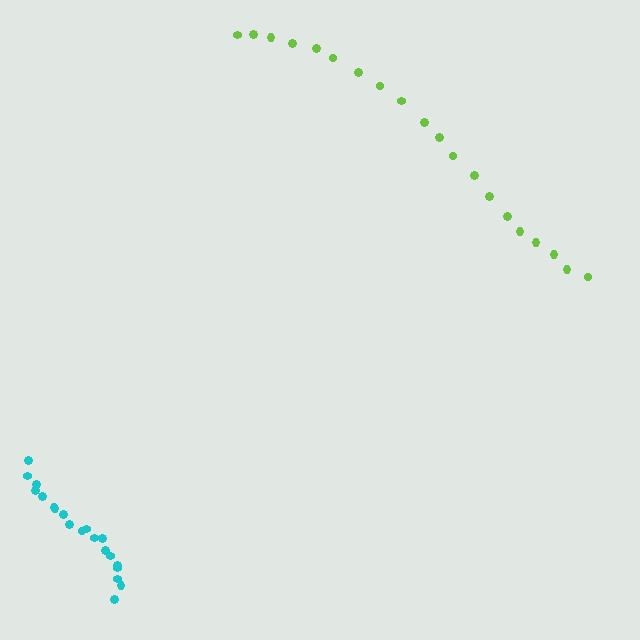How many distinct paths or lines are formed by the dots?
There are 2 distinct paths.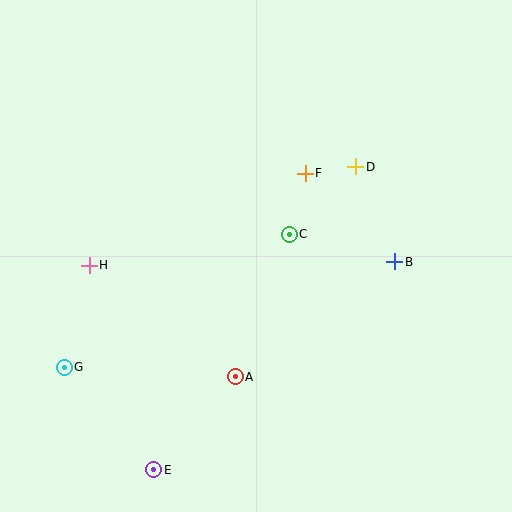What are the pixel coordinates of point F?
Point F is at (305, 173).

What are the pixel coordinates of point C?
Point C is at (289, 234).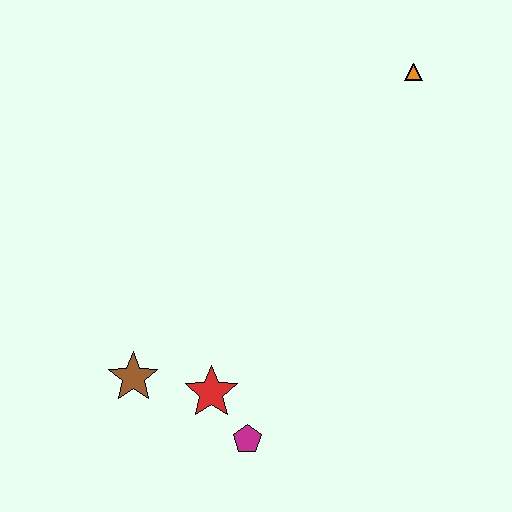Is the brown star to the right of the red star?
No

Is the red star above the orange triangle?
No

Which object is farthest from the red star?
The orange triangle is farthest from the red star.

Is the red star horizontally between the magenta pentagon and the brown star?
Yes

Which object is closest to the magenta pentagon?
The red star is closest to the magenta pentagon.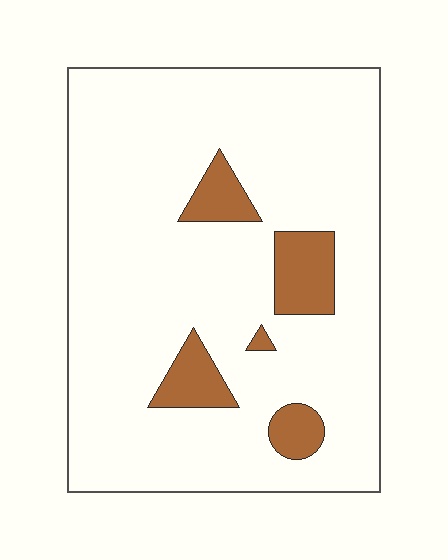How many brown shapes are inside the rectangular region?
5.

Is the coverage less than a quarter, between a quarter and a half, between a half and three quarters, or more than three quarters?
Less than a quarter.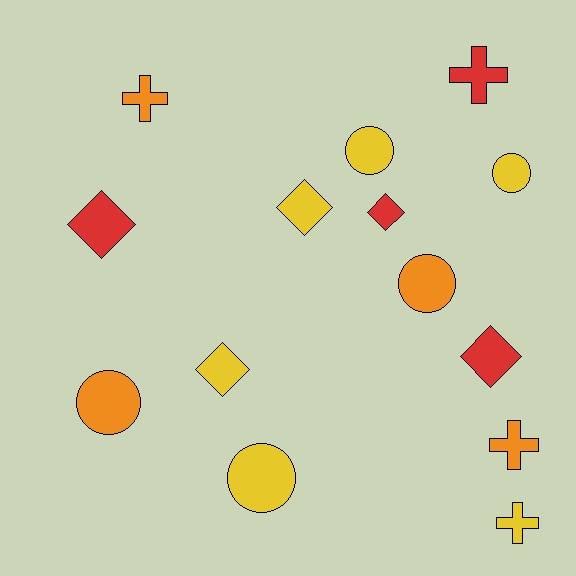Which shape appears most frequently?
Diamond, with 5 objects.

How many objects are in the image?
There are 14 objects.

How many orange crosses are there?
There are 2 orange crosses.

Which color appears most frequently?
Yellow, with 6 objects.